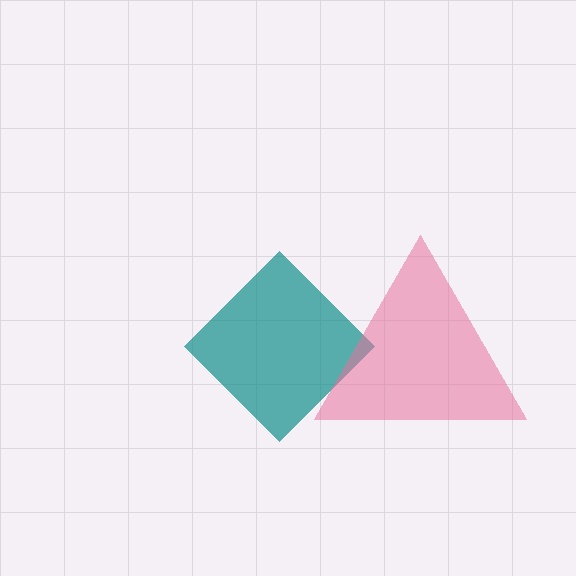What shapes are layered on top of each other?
The layered shapes are: a teal diamond, a pink triangle.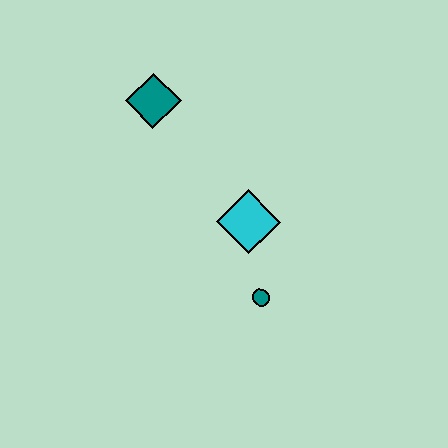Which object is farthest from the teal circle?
The teal diamond is farthest from the teal circle.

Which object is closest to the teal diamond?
The cyan diamond is closest to the teal diamond.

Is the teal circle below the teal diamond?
Yes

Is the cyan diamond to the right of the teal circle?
No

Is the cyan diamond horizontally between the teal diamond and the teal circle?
Yes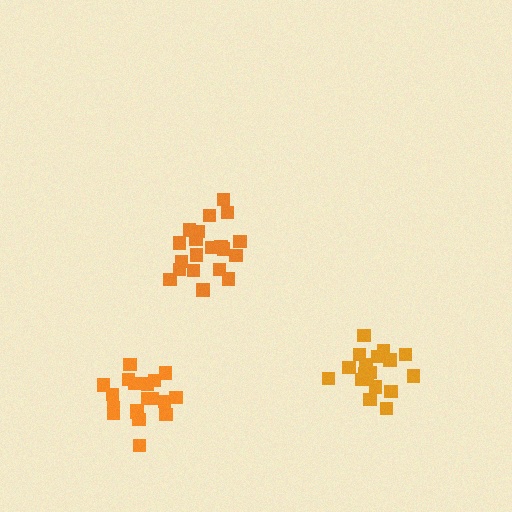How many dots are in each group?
Group 1: 20 dots, Group 2: 18 dots, Group 3: 19 dots (57 total).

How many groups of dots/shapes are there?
There are 3 groups.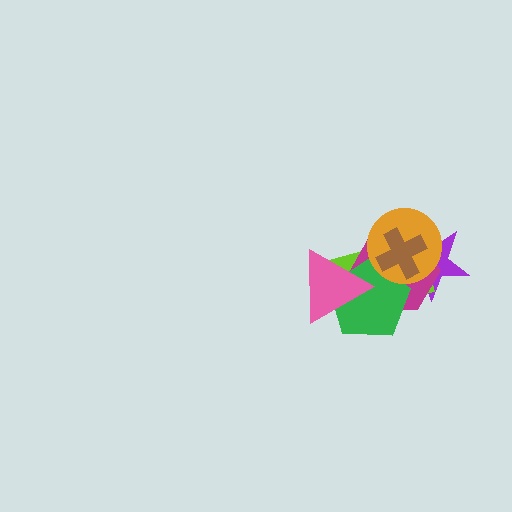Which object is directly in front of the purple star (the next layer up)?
The lime rectangle is directly in front of the purple star.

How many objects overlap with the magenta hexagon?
6 objects overlap with the magenta hexagon.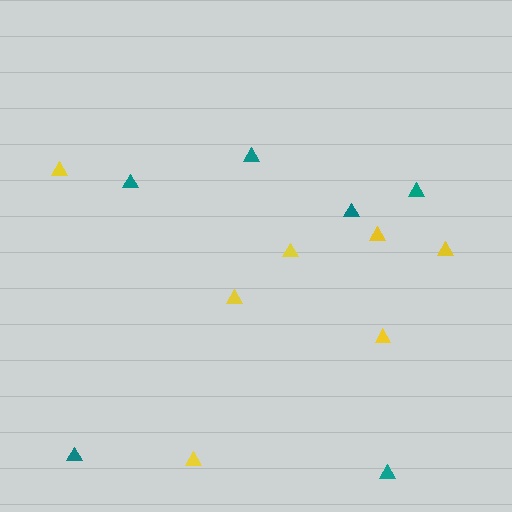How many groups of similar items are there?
There are 2 groups: one group of yellow triangles (7) and one group of teal triangles (6).